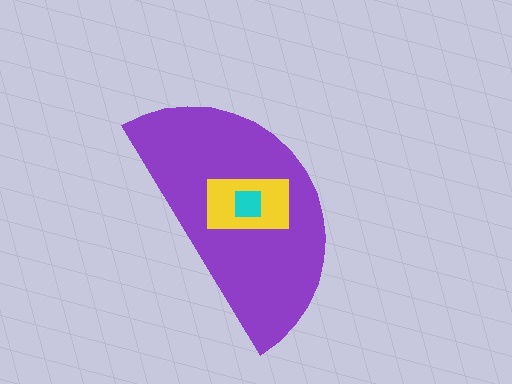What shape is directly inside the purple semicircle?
The yellow rectangle.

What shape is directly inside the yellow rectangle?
The cyan square.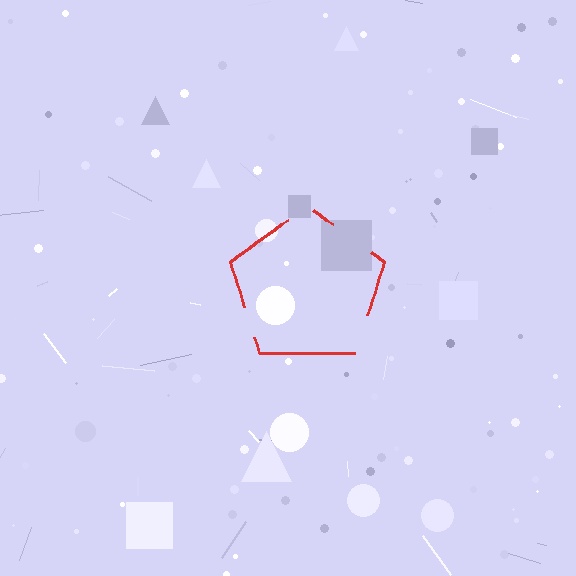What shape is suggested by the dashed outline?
The dashed outline suggests a pentagon.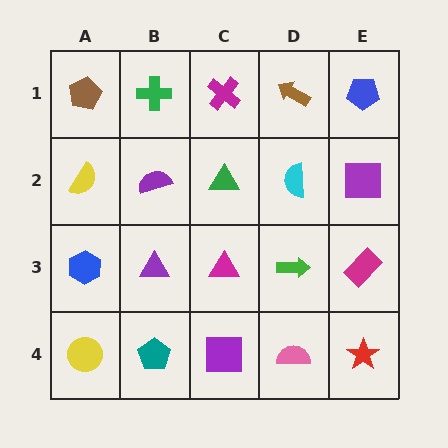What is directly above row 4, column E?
A magenta rectangle.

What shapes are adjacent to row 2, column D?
A brown arrow (row 1, column D), a green arrow (row 3, column D), a green triangle (row 2, column C), a purple square (row 2, column E).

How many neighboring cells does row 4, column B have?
3.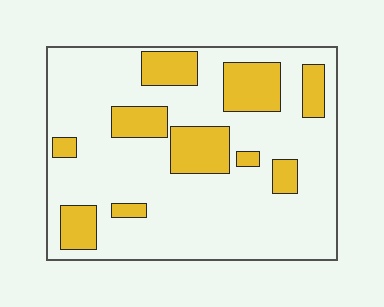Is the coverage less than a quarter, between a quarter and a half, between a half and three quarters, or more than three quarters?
Less than a quarter.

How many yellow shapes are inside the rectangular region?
10.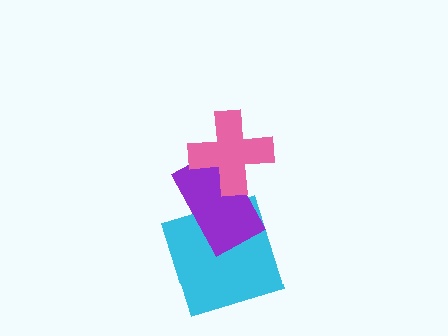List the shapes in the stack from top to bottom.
From top to bottom: the pink cross, the purple rectangle, the cyan square.